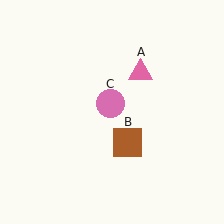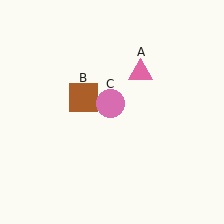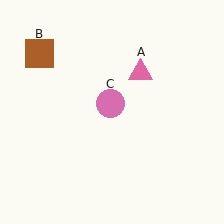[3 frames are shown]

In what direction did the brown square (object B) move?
The brown square (object B) moved up and to the left.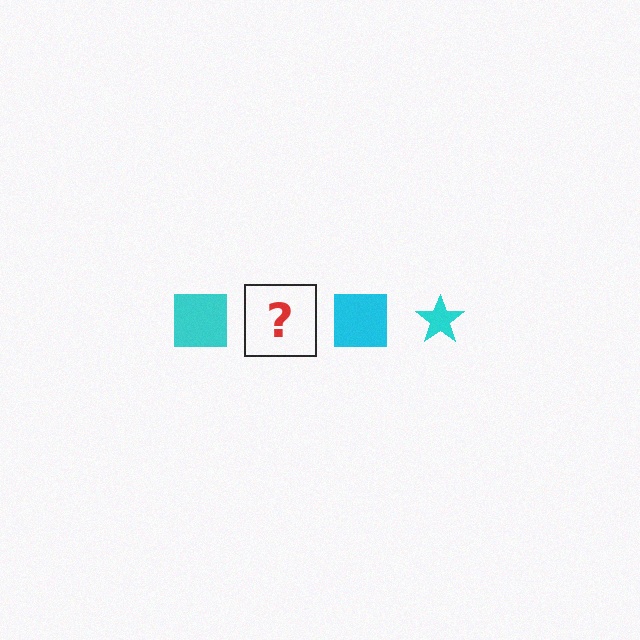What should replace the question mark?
The question mark should be replaced with a cyan star.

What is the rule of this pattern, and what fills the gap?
The rule is that the pattern cycles through square, star shapes in cyan. The gap should be filled with a cyan star.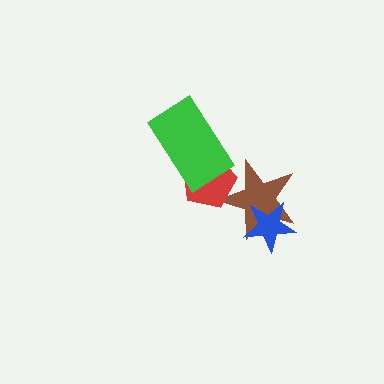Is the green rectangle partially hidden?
No, no other shape covers it.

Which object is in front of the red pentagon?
The green rectangle is in front of the red pentagon.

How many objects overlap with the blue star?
1 object overlaps with the blue star.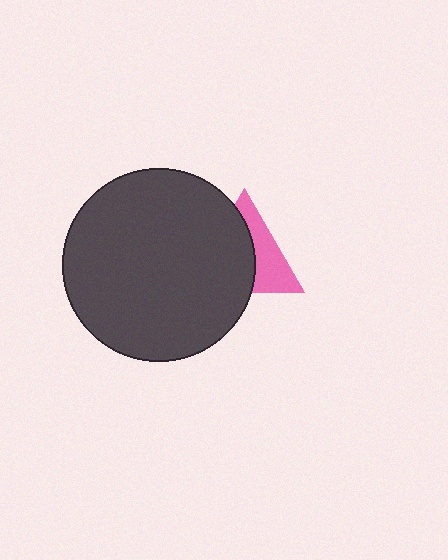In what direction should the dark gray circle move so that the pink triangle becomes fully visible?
The dark gray circle should move left. That is the shortest direction to clear the overlap and leave the pink triangle fully visible.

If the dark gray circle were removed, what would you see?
You would see the complete pink triangle.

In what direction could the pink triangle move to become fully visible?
The pink triangle could move right. That would shift it out from behind the dark gray circle entirely.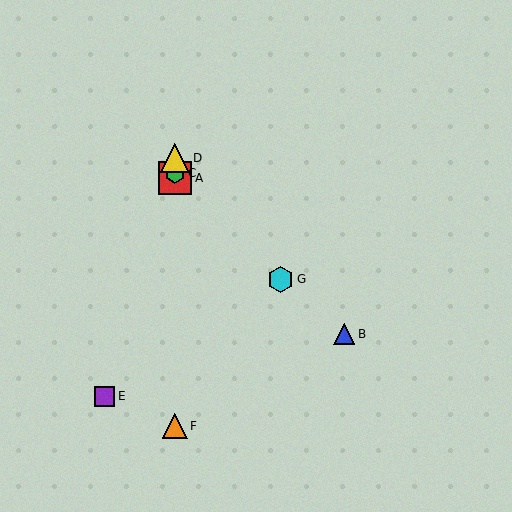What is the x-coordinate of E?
Object E is at x≈105.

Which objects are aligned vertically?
Objects A, C, D, F are aligned vertically.